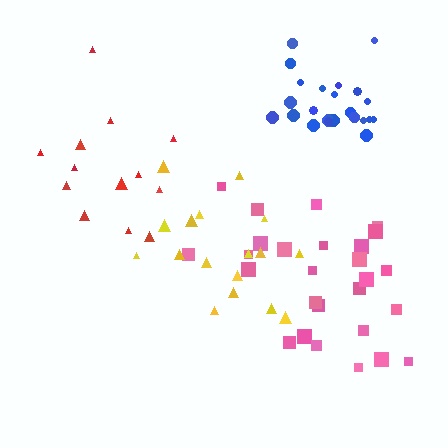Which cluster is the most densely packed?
Blue.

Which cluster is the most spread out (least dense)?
Yellow.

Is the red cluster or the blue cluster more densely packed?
Blue.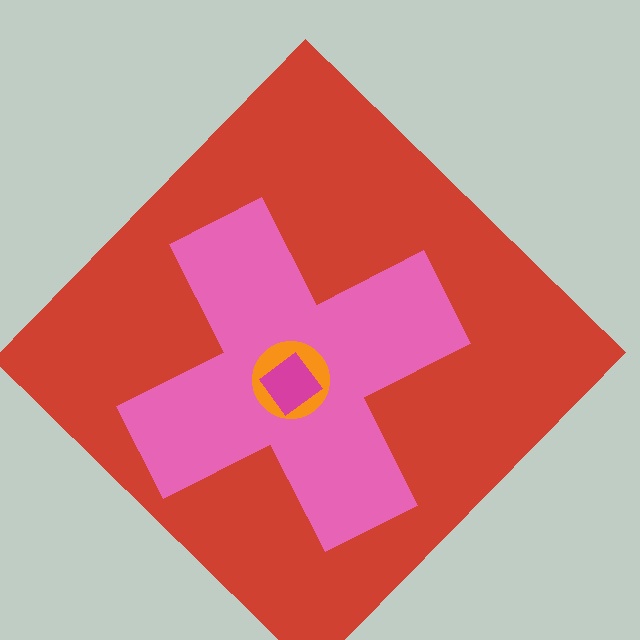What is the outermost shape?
The red diamond.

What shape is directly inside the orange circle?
The magenta diamond.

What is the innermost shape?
The magenta diamond.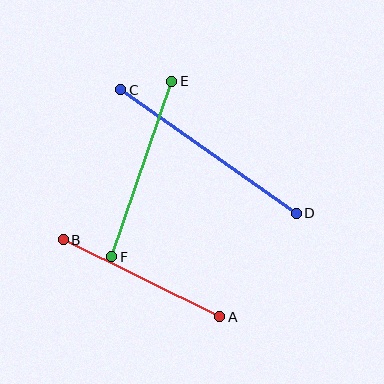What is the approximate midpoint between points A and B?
The midpoint is at approximately (142, 278) pixels.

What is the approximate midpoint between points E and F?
The midpoint is at approximately (142, 169) pixels.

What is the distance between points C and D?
The distance is approximately 214 pixels.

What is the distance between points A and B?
The distance is approximately 174 pixels.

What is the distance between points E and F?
The distance is approximately 186 pixels.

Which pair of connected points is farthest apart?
Points C and D are farthest apart.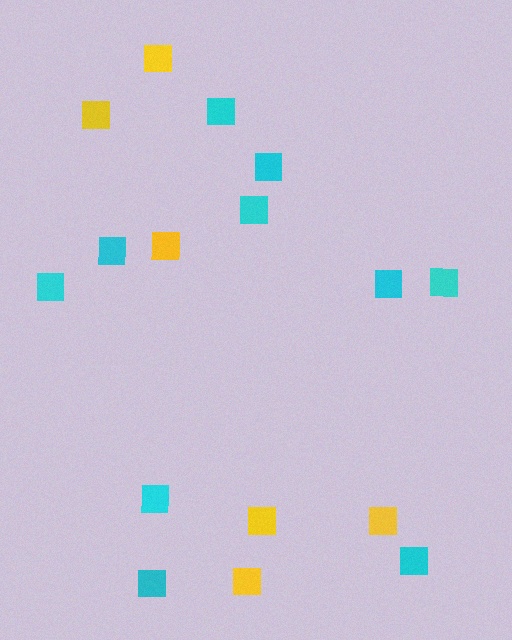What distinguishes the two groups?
There are 2 groups: one group of cyan squares (10) and one group of yellow squares (6).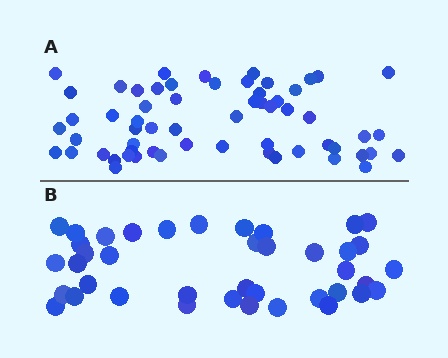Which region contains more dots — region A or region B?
Region A (the top region) has more dots.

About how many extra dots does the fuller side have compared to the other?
Region A has approximately 20 more dots than region B.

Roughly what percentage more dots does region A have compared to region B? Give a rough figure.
About 50% more.